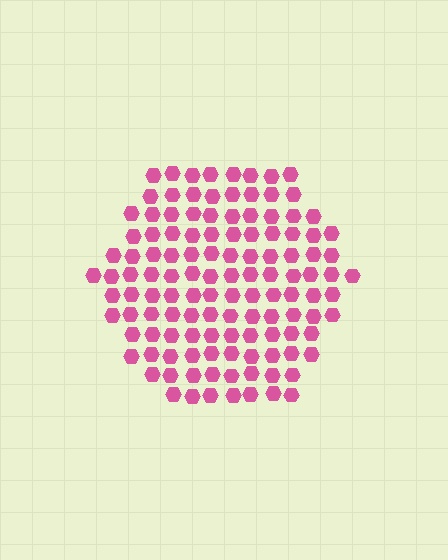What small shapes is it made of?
It is made of small hexagons.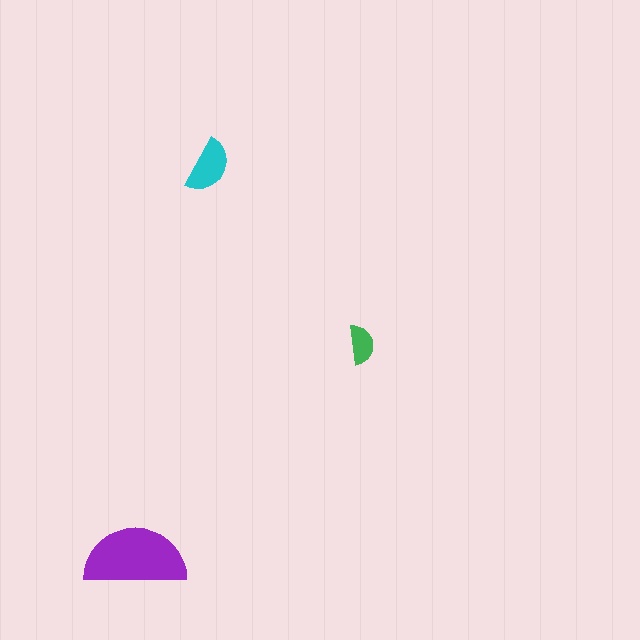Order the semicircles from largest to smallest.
the purple one, the cyan one, the green one.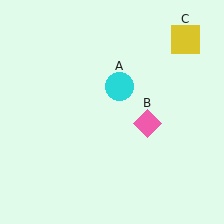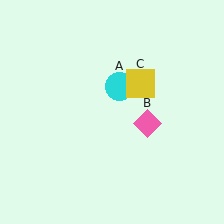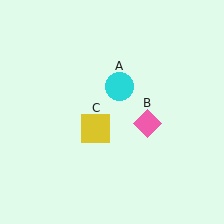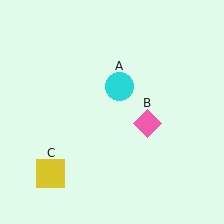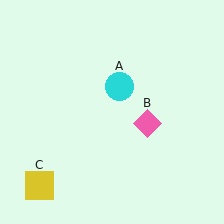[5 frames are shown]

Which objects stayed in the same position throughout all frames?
Cyan circle (object A) and pink diamond (object B) remained stationary.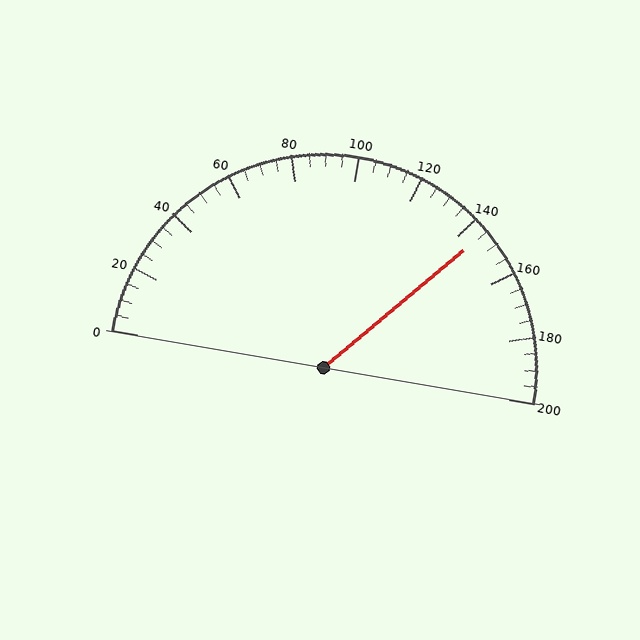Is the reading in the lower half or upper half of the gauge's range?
The reading is in the upper half of the range (0 to 200).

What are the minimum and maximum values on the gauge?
The gauge ranges from 0 to 200.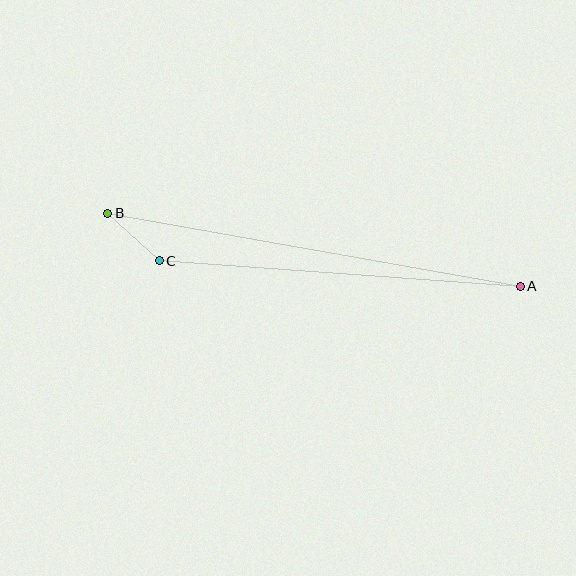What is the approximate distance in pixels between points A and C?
The distance between A and C is approximately 362 pixels.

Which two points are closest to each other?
Points B and C are closest to each other.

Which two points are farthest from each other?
Points A and B are farthest from each other.